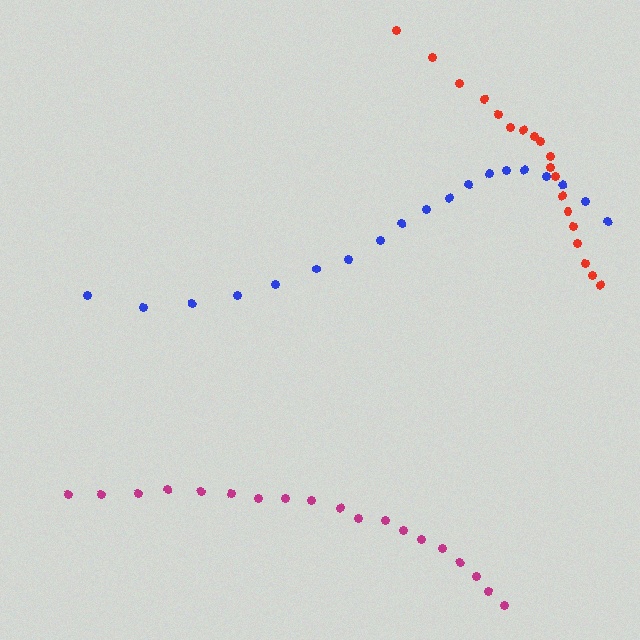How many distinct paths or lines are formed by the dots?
There are 3 distinct paths.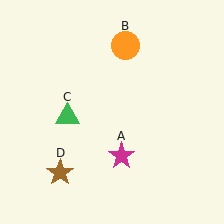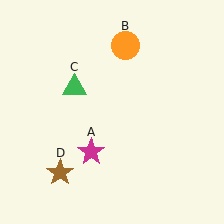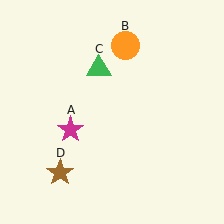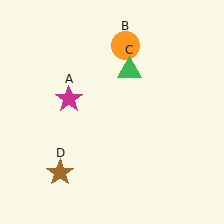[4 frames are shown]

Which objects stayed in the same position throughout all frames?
Orange circle (object B) and brown star (object D) remained stationary.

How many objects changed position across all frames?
2 objects changed position: magenta star (object A), green triangle (object C).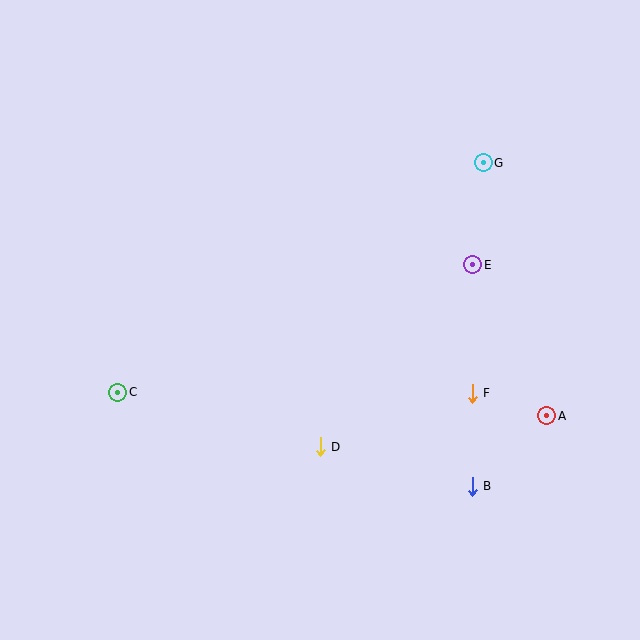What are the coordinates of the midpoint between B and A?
The midpoint between B and A is at (509, 451).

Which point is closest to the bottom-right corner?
Point B is closest to the bottom-right corner.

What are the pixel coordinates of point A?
Point A is at (547, 416).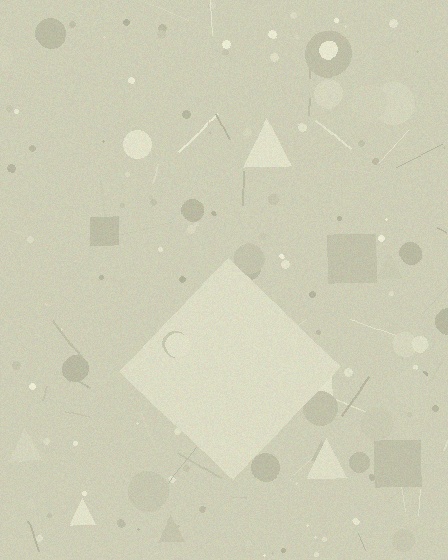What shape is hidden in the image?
A diamond is hidden in the image.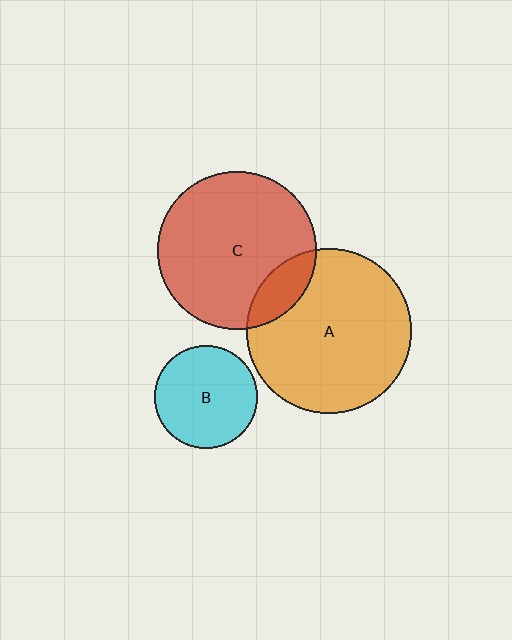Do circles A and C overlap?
Yes.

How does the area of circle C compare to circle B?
Approximately 2.4 times.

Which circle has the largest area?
Circle A (orange).